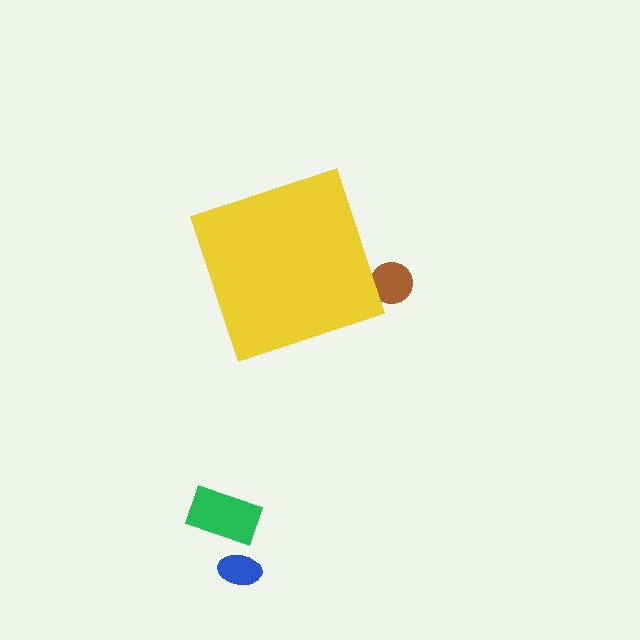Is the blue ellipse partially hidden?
No, the blue ellipse is fully visible.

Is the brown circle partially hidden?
Yes, the brown circle is partially hidden behind the yellow diamond.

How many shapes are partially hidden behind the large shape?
1 shape is partially hidden.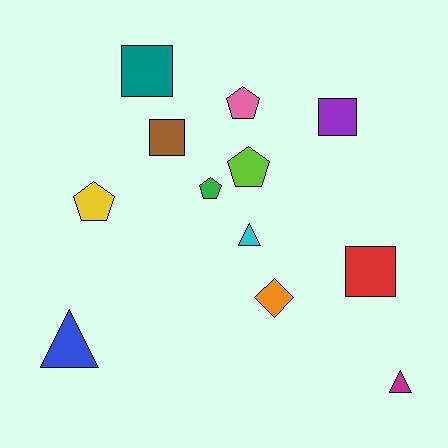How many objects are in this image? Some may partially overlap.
There are 12 objects.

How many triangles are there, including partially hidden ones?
There are 3 triangles.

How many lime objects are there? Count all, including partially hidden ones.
There is 1 lime object.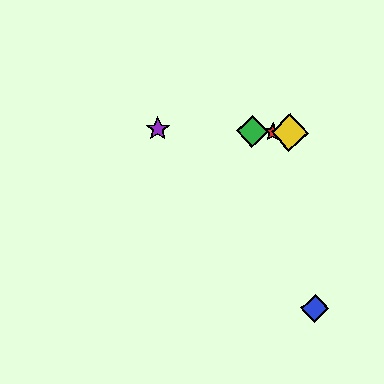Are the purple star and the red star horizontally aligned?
Yes, both are at y≈129.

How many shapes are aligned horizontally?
4 shapes (the red star, the green diamond, the yellow diamond, the purple star) are aligned horizontally.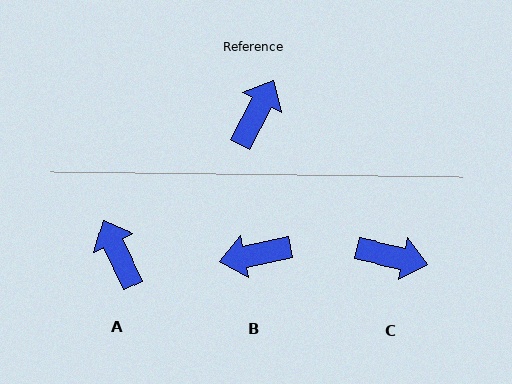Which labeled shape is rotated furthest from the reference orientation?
B, about 129 degrees away.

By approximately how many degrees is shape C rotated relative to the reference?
Approximately 75 degrees clockwise.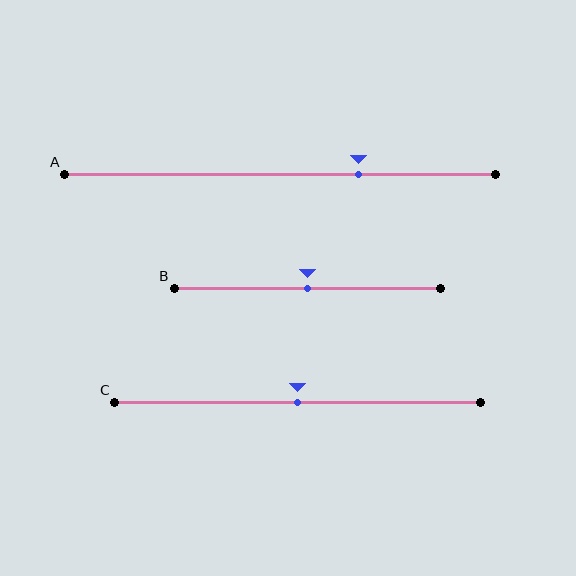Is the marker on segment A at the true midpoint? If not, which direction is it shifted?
No, the marker on segment A is shifted to the right by about 18% of the segment length.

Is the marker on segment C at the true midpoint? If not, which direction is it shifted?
Yes, the marker on segment C is at the true midpoint.